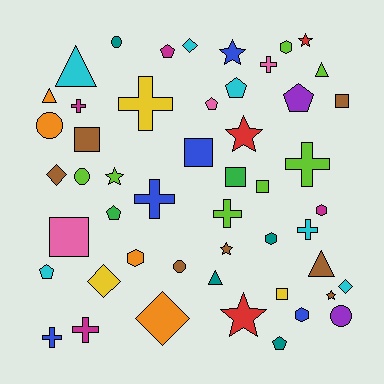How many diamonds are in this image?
There are 5 diamonds.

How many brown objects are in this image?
There are 7 brown objects.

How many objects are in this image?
There are 50 objects.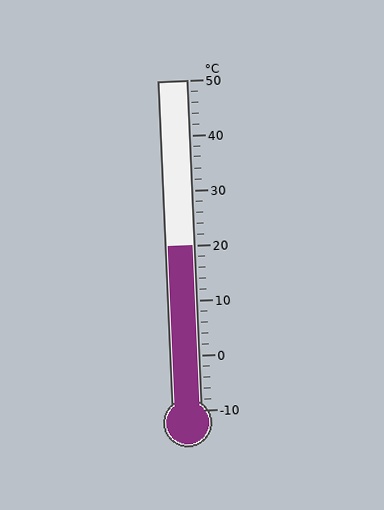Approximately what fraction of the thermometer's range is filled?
The thermometer is filled to approximately 50% of its range.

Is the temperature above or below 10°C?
The temperature is above 10°C.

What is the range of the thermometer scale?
The thermometer scale ranges from -10°C to 50°C.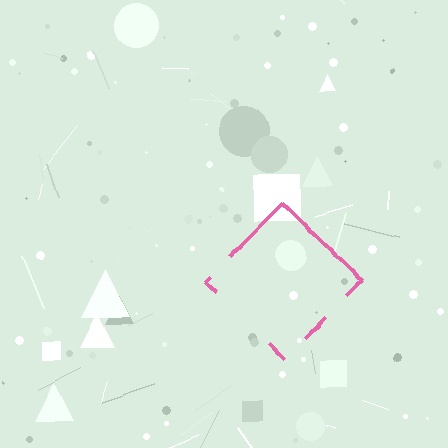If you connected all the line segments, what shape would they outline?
They would outline a diamond.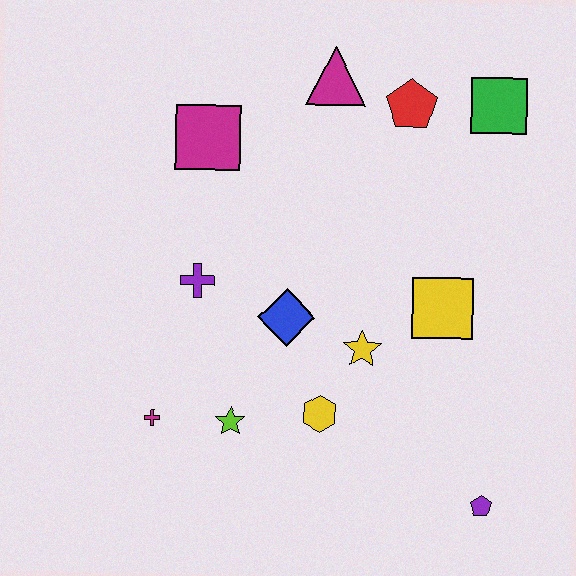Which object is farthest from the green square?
The magenta cross is farthest from the green square.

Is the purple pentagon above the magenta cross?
No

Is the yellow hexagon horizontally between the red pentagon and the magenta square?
Yes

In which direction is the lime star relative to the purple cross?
The lime star is below the purple cross.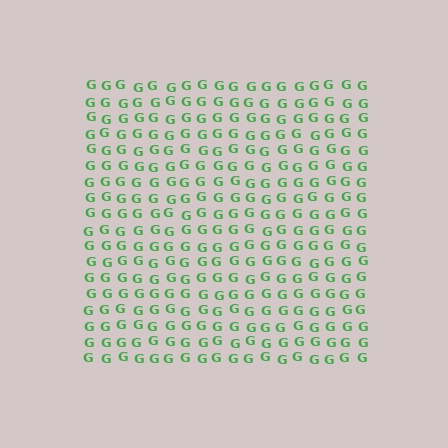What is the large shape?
The large shape is a square.